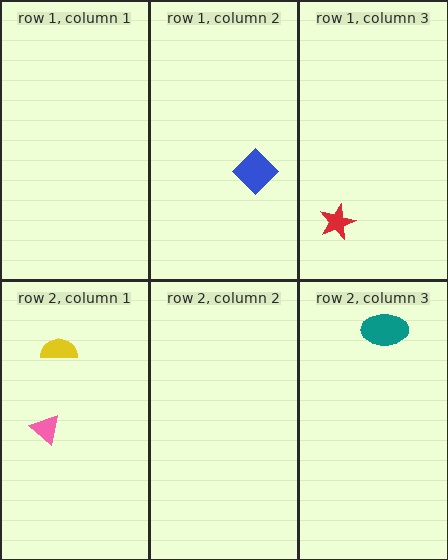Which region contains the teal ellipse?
The row 2, column 3 region.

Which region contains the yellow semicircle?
The row 2, column 1 region.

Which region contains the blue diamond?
The row 1, column 2 region.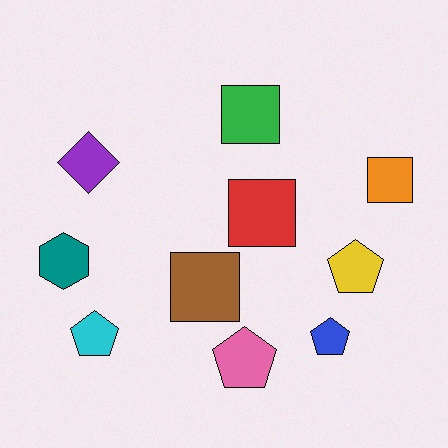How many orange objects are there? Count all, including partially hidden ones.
There is 1 orange object.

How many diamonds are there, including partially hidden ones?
There is 1 diamond.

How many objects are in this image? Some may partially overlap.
There are 10 objects.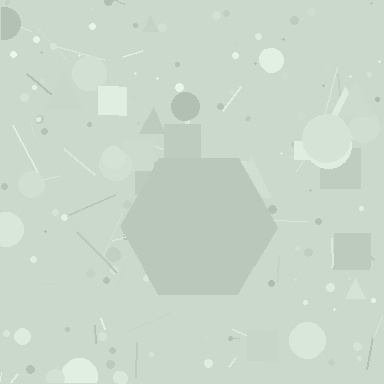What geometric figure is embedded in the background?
A hexagon is embedded in the background.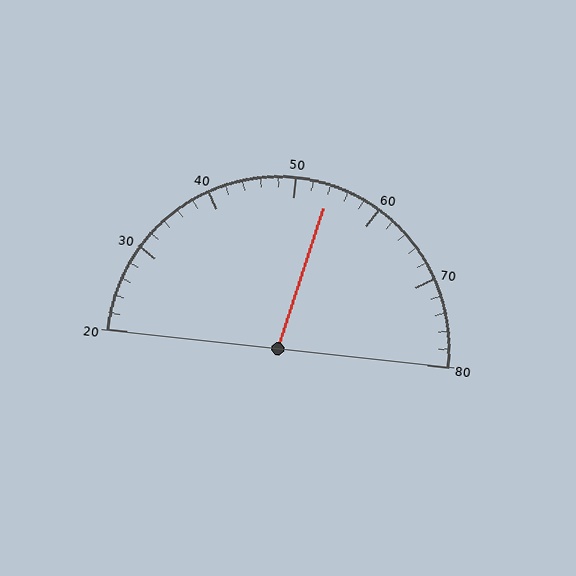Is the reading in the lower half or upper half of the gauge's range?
The reading is in the upper half of the range (20 to 80).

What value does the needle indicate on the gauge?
The needle indicates approximately 54.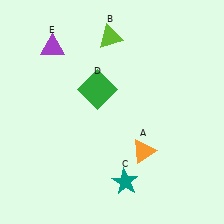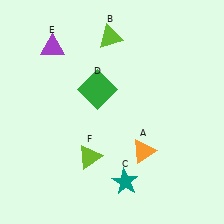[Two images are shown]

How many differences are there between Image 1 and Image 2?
There is 1 difference between the two images.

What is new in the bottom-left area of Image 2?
A lime triangle (F) was added in the bottom-left area of Image 2.